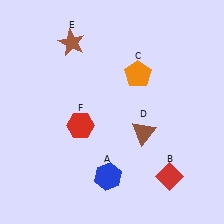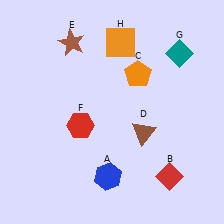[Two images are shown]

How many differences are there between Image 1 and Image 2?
There are 2 differences between the two images.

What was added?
A teal diamond (G), an orange square (H) were added in Image 2.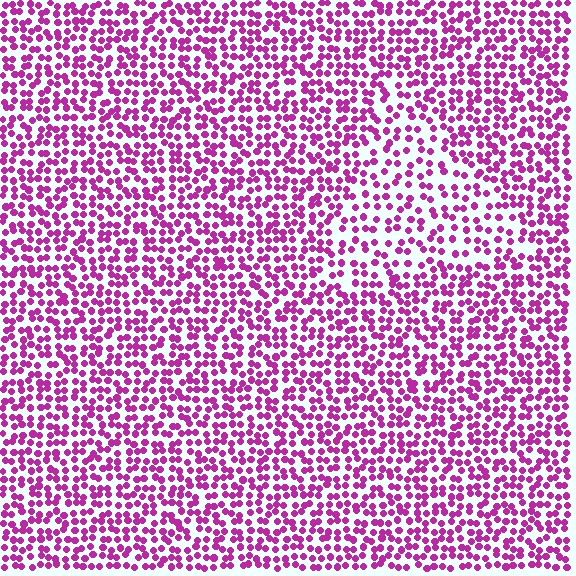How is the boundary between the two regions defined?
The boundary is defined by a change in element density (approximately 1.6x ratio). All elements are the same color, size, and shape.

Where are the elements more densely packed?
The elements are more densely packed outside the triangle boundary.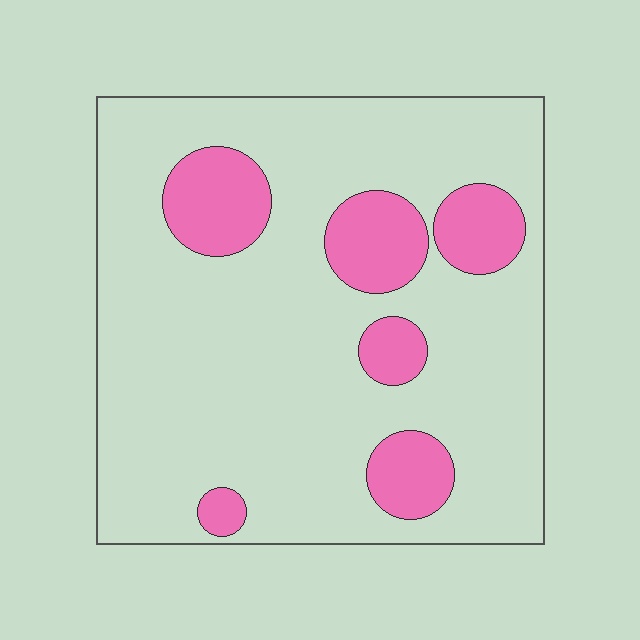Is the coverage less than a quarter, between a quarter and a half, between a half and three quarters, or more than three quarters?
Less than a quarter.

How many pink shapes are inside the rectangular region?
6.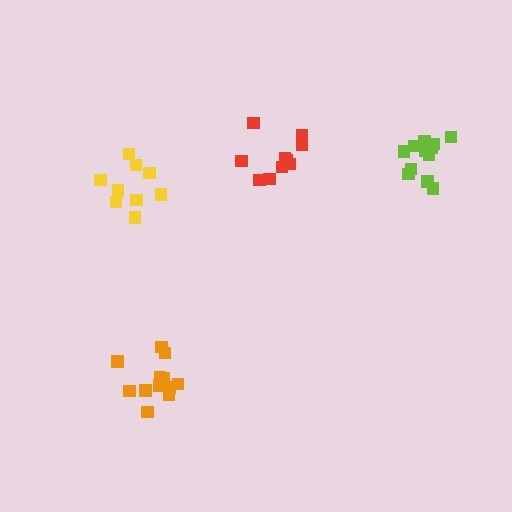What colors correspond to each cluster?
The clusters are colored: red, orange, lime, yellow.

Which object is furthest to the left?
The yellow cluster is leftmost.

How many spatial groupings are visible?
There are 4 spatial groupings.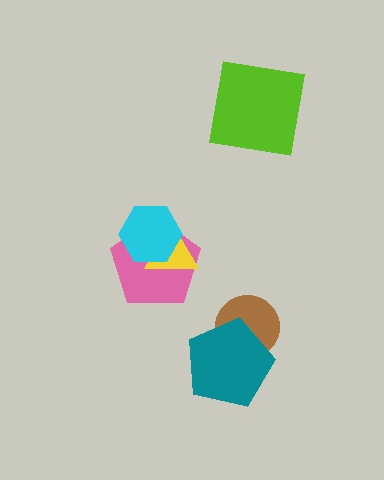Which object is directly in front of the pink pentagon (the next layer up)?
The yellow triangle is directly in front of the pink pentagon.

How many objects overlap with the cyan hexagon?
2 objects overlap with the cyan hexagon.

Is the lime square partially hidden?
No, no other shape covers it.